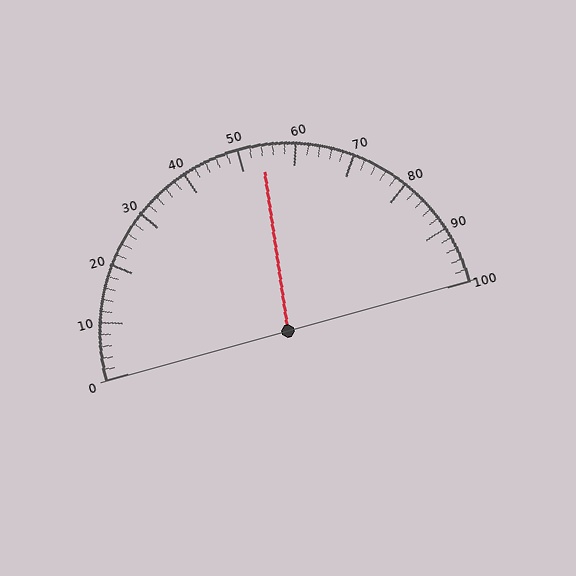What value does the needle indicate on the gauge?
The needle indicates approximately 54.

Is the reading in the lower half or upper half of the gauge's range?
The reading is in the upper half of the range (0 to 100).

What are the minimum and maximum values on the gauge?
The gauge ranges from 0 to 100.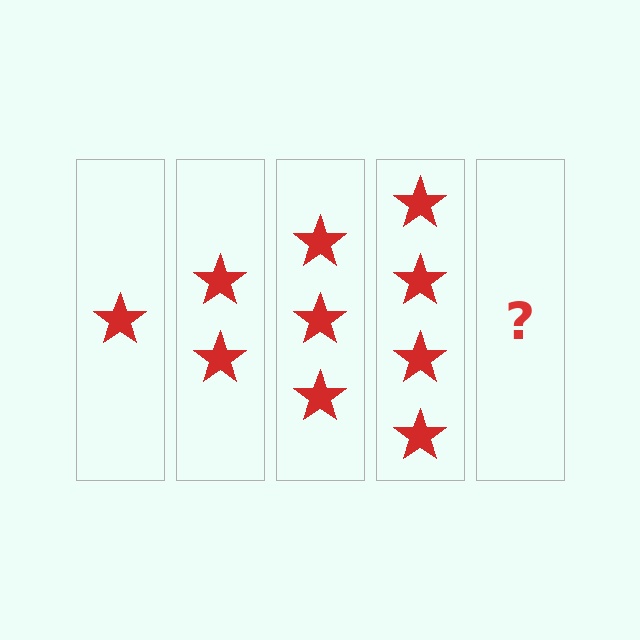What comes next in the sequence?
The next element should be 5 stars.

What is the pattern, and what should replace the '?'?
The pattern is that each step adds one more star. The '?' should be 5 stars.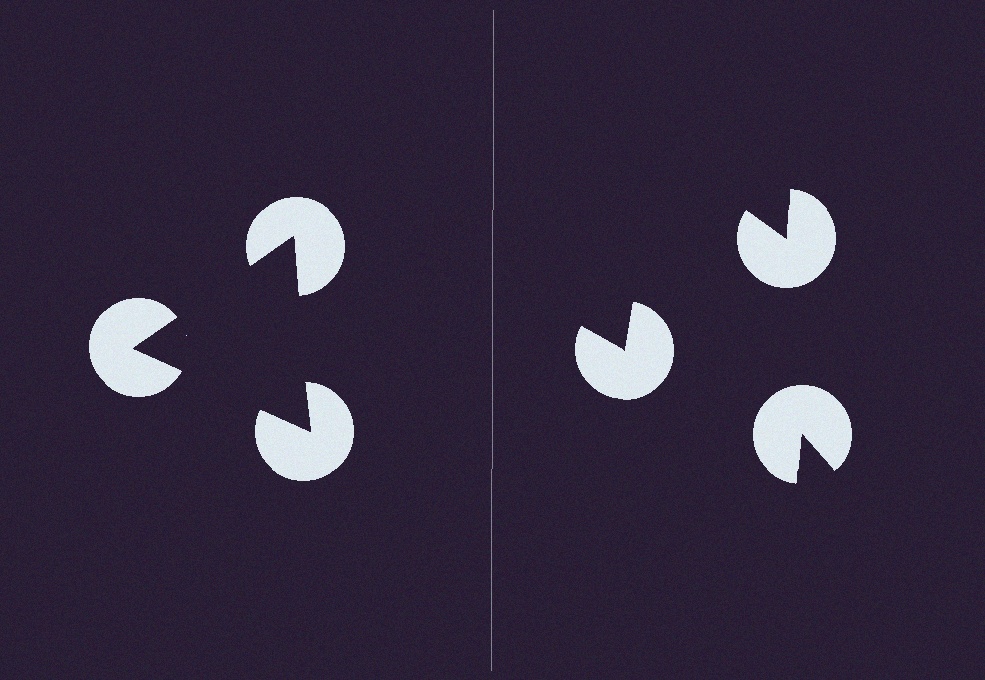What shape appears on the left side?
An illusory triangle.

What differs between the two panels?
The pac-man discs are positioned identically on both sides; only the wedge orientations differ. On the left they align to a triangle; on the right they are misaligned.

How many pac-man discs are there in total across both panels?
6 — 3 on each side.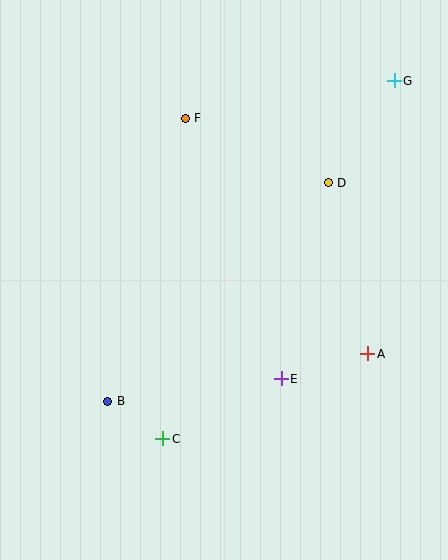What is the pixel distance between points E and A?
The distance between E and A is 90 pixels.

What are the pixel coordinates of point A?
Point A is at (368, 354).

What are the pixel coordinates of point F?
Point F is at (185, 118).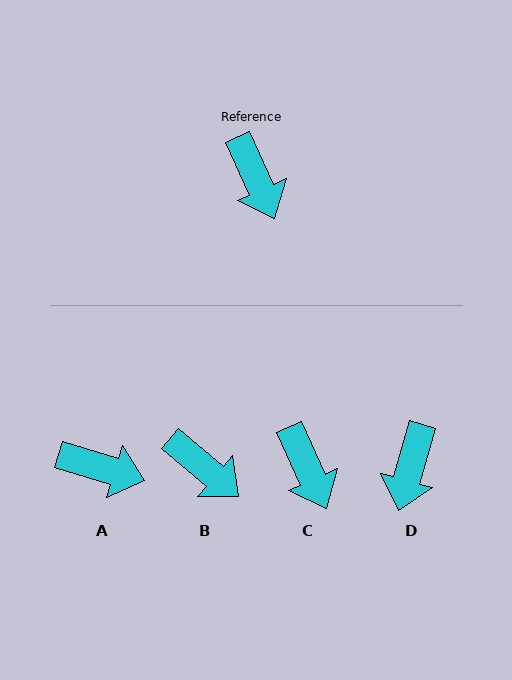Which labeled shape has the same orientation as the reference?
C.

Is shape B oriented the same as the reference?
No, it is off by about 25 degrees.